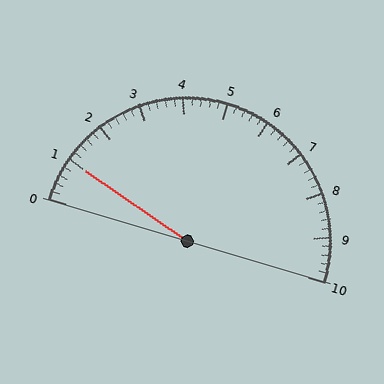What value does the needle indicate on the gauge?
The needle indicates approximately 1.0.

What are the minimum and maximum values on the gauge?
The gauge ranges from 0 to 10.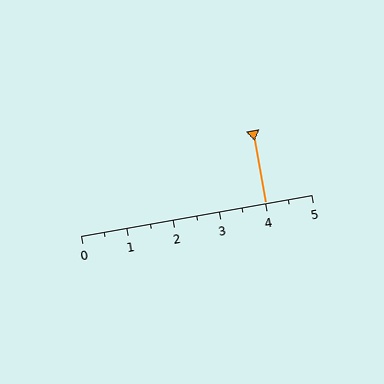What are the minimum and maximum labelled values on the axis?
The axis runs from 0 to 5.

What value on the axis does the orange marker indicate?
The marker indicates approximately 4.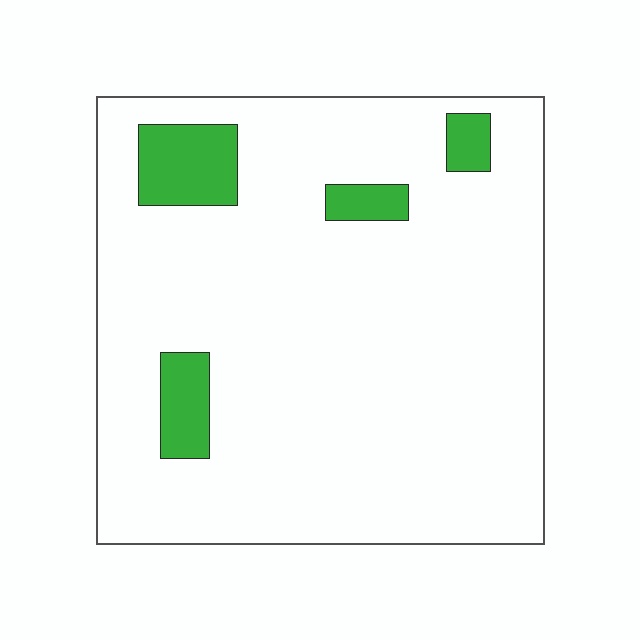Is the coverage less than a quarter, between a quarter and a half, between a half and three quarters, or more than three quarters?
Less than a quarter.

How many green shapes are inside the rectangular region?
4.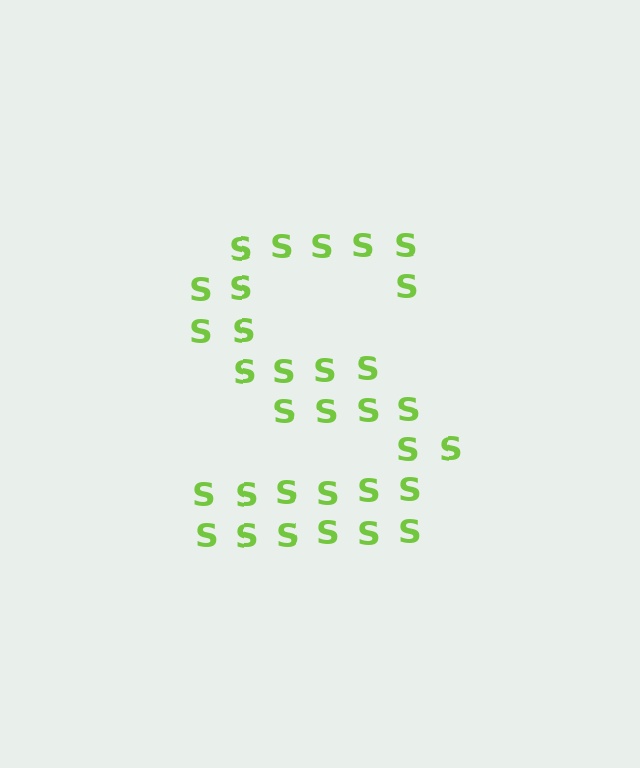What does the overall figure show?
The overall figure shows the letter S.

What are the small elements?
The small elements are letter S's.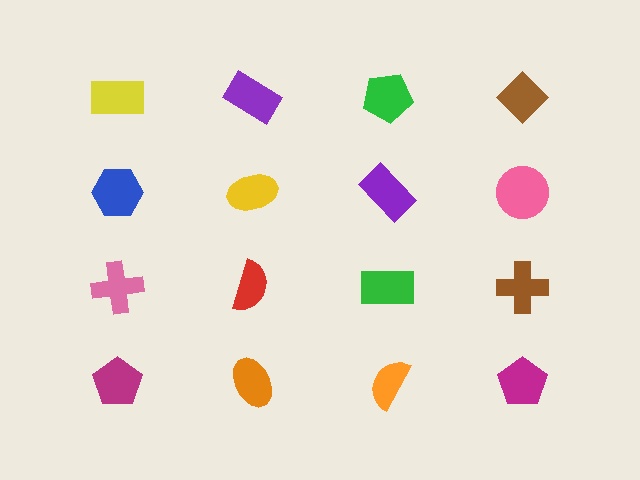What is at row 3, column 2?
A red semicircle.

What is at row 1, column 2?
A purple rectangle.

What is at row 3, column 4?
A brown cross.